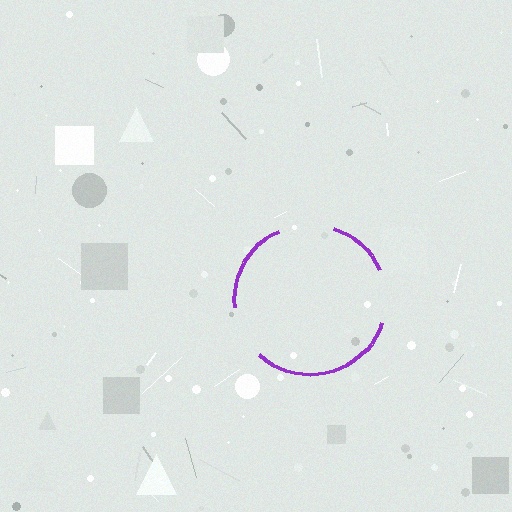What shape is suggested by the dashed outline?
The dashed outline suggests a circle.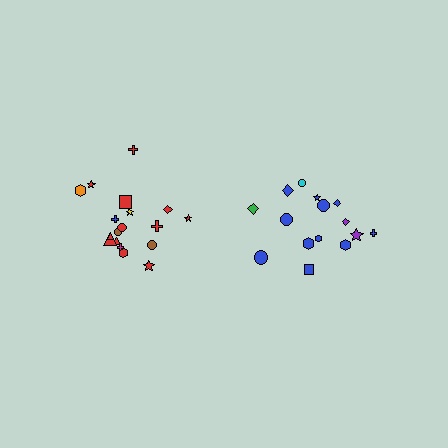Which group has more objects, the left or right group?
The left group.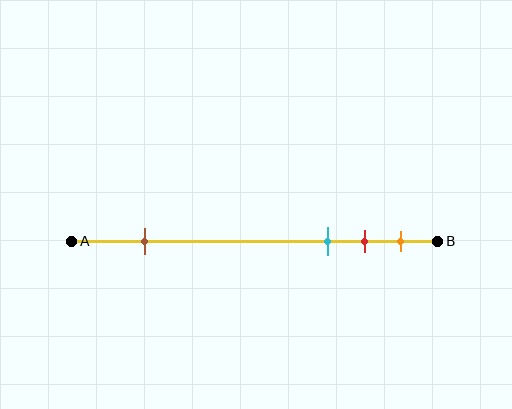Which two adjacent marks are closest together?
The red and orange marks are the closest adjacent pair.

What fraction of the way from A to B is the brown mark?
The brown mark is approximately 20% (0.2) of the way from A to B.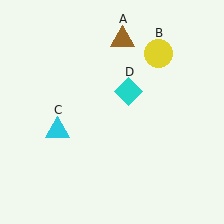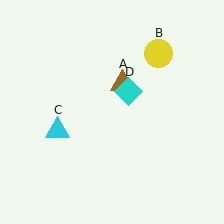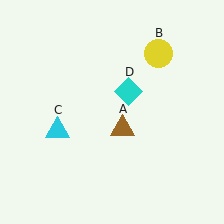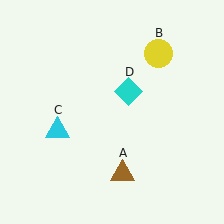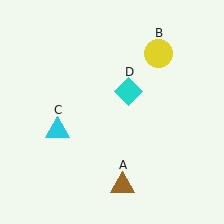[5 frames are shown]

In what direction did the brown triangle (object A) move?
The brown triangle (object A) moved down.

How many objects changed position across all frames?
1 object changed position: brown triangle (object A).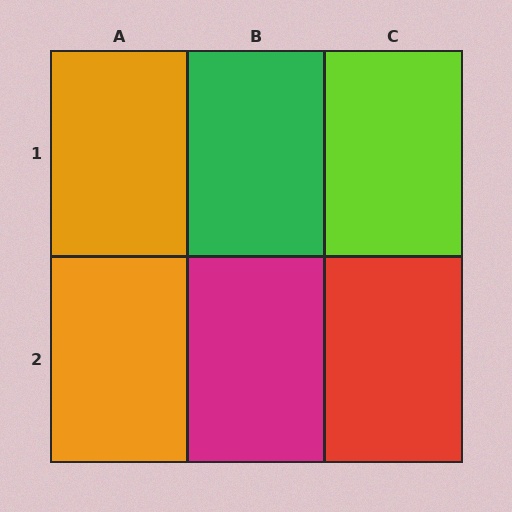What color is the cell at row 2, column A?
Orange.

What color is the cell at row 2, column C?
Red.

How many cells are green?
1 cell is green.